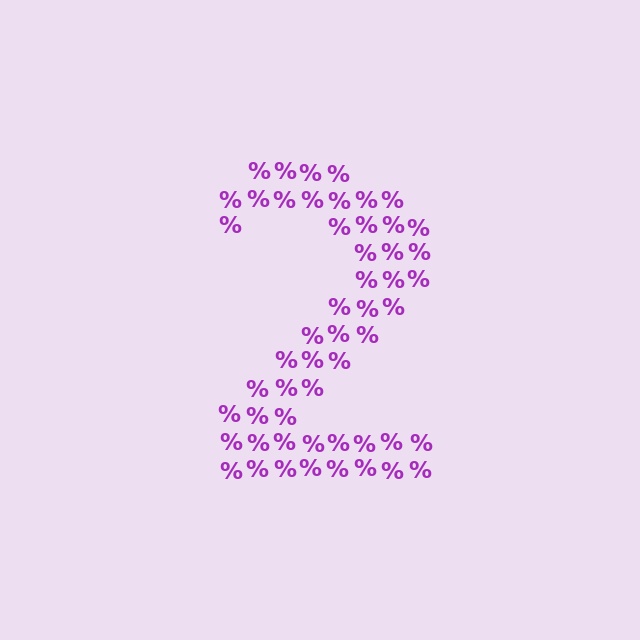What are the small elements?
The small elements are percent signs.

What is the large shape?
The large shape is the digit 2.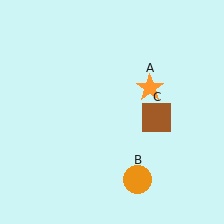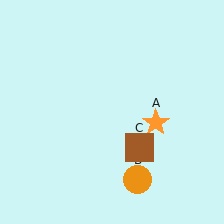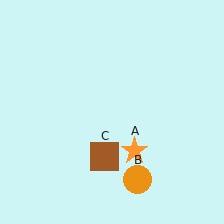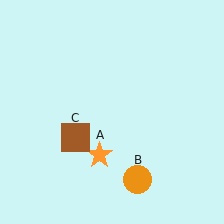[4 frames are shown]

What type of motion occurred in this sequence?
The orange star (object A), brown square (object C) rotated clockwise around the center of the scene.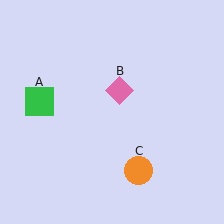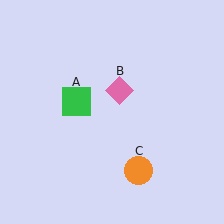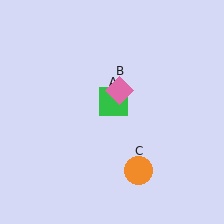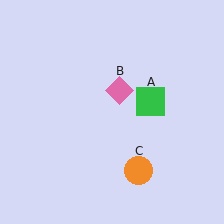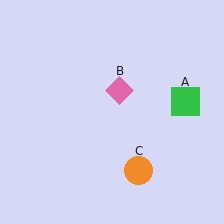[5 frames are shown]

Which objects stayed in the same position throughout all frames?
Pink diamond (object B) and orange circle (object C) remained stationary.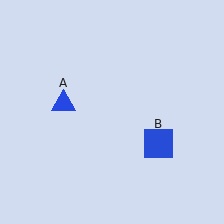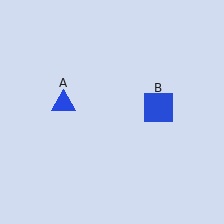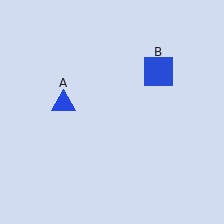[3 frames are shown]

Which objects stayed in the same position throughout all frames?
Blue triangle (object A) remained stationary.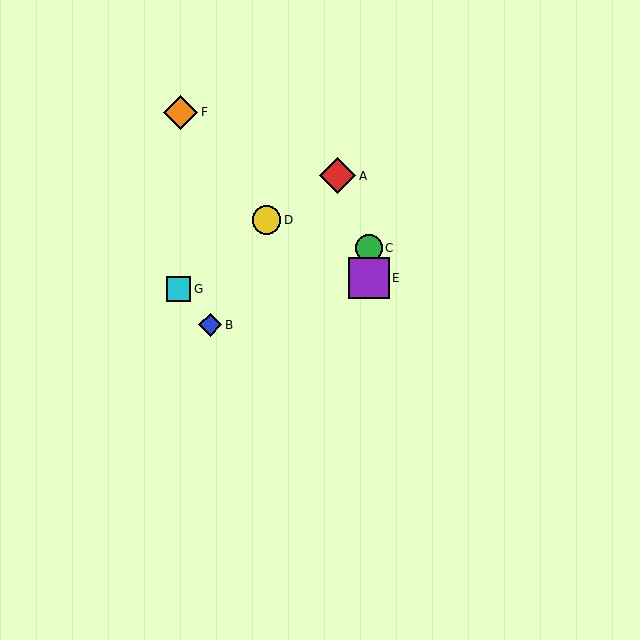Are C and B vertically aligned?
No, C is at x≈369 and B is at x≈210.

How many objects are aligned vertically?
2 objects (C, E) are aligned vertically.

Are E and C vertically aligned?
Yes, both are at x≈369.